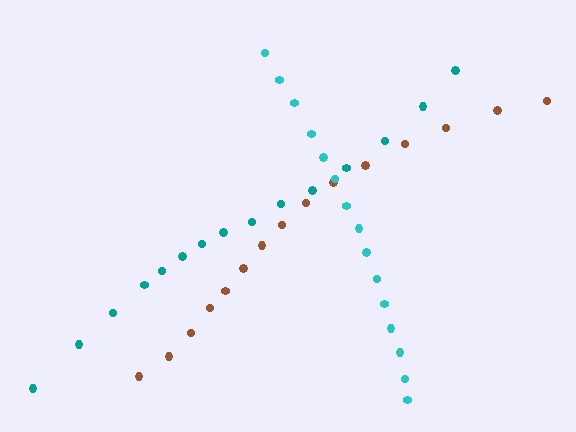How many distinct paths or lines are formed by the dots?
There are 3 distinct paths.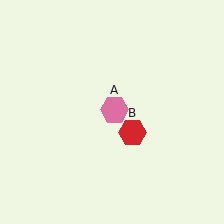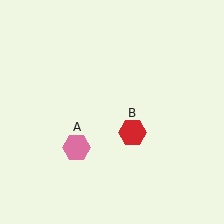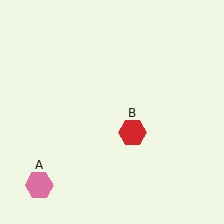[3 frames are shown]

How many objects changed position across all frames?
1 object changed position: pink hexagon (object A).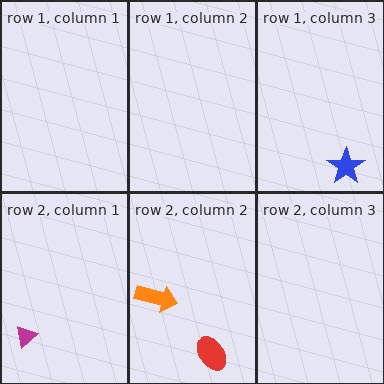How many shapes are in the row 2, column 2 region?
2.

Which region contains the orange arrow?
The row 2, column 2 region.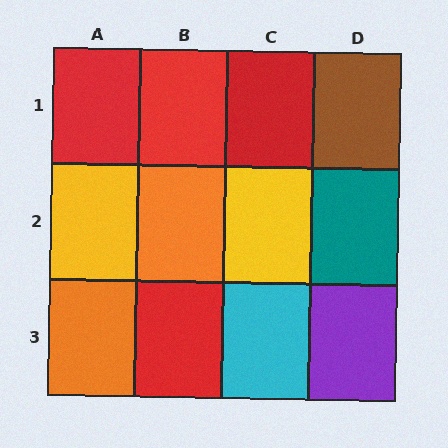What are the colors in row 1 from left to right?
Red, red, red, brown.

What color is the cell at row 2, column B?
Orange.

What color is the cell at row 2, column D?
Teal.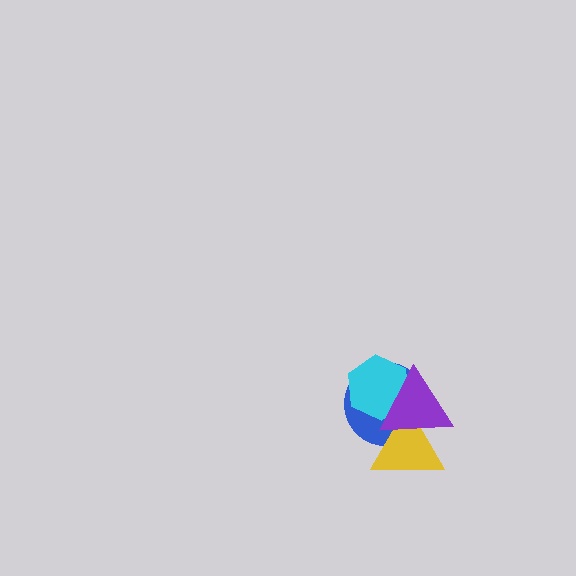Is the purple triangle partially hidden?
No, no other shape covers it.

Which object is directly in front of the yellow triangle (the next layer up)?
The cyan hexagon is directly in front of the yellow triangle.